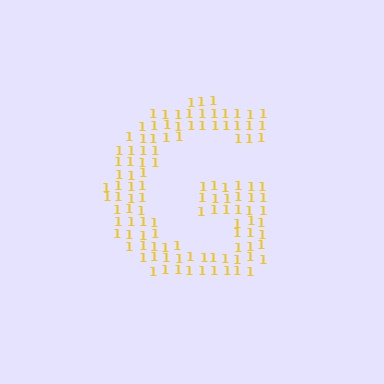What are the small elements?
The small elements are digit 1's.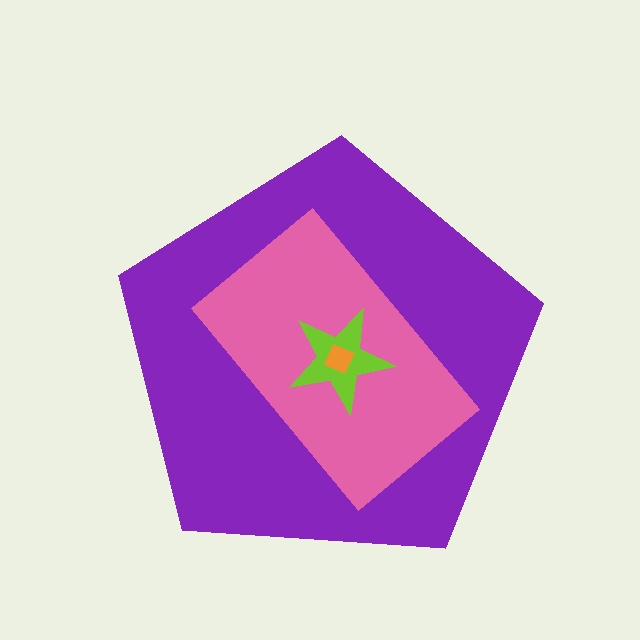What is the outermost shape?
The purple pentagon.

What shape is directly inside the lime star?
The orange diamond.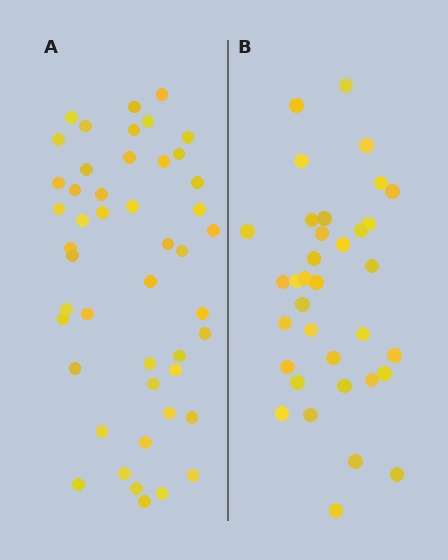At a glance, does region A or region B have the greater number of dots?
Region A (the left region) has more dots.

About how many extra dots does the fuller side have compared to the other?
Region A has roughly 12 or so more dots than region B.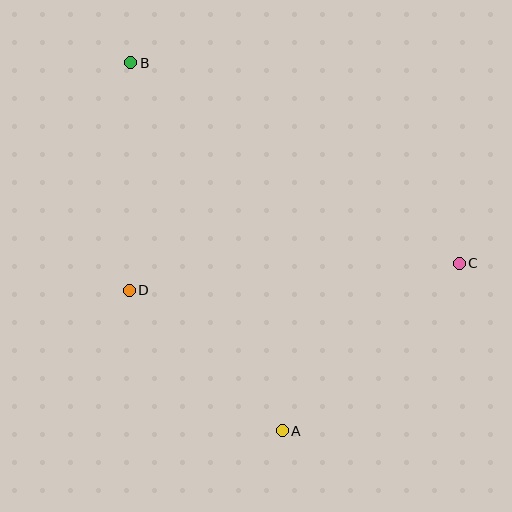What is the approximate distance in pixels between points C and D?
The distance between C and D is approximately 331 pixels.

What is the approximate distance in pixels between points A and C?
The distance between A and C is approximately 244 pixels.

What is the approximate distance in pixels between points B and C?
The distance between B and C is approximately 385 pixels.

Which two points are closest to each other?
Points A and D are closest to each other.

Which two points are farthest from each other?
Points A and B are farthest from each other.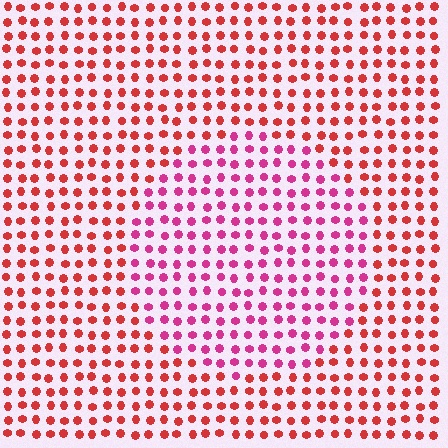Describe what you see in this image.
The image is filled with small red elements in a uniform arrangement. A circle-shaped region is visible where the elements are tinted to a slightly different hue, forming a subtle color boundary.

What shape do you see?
I see a circle.